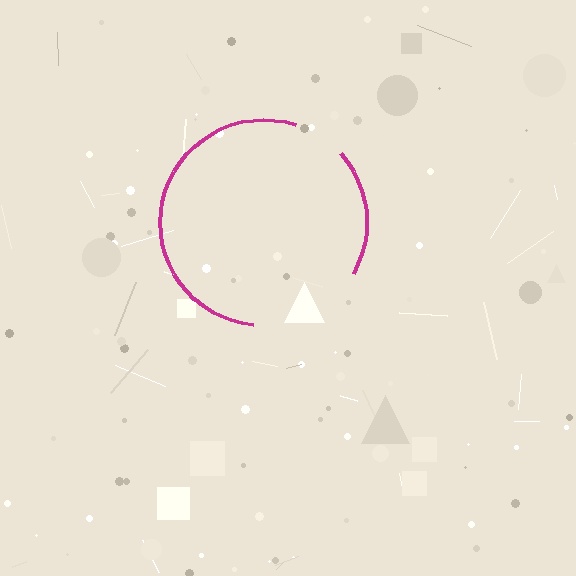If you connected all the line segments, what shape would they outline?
They would outline a circle.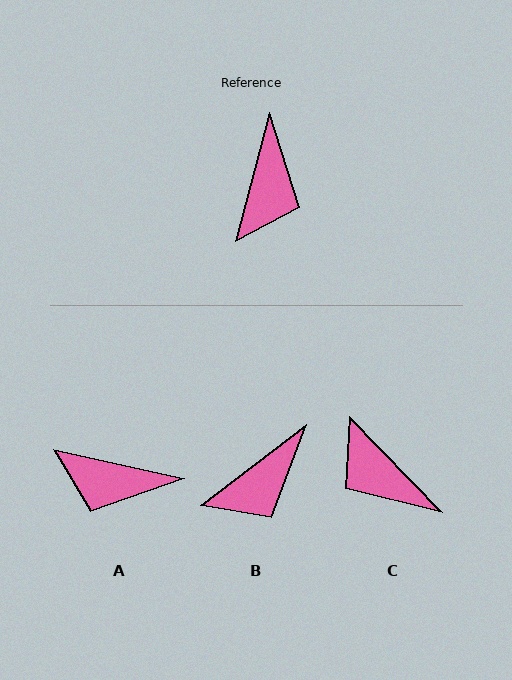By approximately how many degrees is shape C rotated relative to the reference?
Approximately 121 degrees clockwise.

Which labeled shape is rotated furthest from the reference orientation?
C, about 121 degrees away.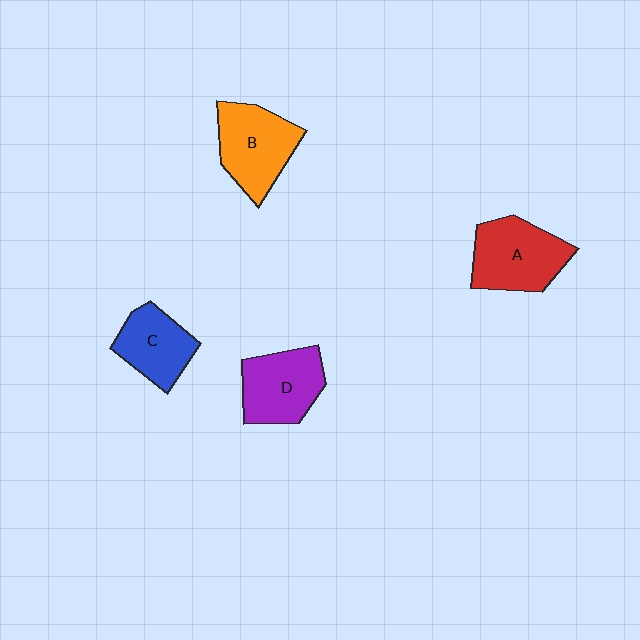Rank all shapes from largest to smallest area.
From largest to smallest: A (red), B (orange), D (purple), C (blue).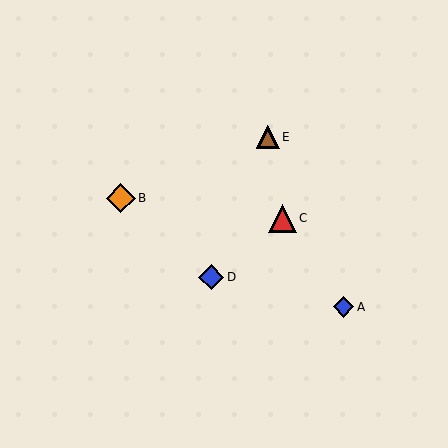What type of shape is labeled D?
Shape D is a blue diamond.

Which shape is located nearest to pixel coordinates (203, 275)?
The blue diamond (labeled D) at (211, 277) is nearest to that location.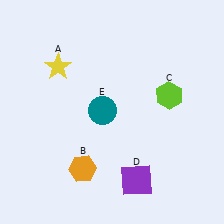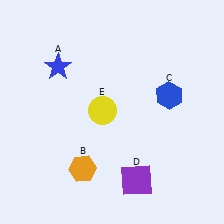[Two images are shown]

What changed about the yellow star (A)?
In Image 1, A is yellow. In Image 2, it changed to blue.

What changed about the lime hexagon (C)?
In Image 1, C is lime. In Image 2, it changed to blue.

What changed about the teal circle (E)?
In Image 1, E is teal. In Image 2, it changed to yellow.